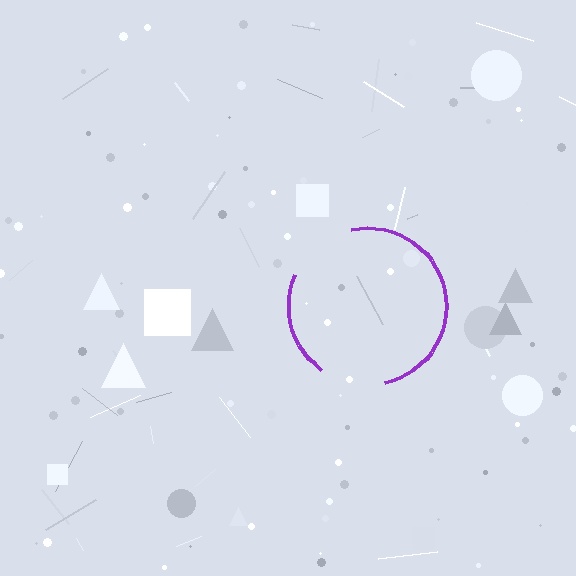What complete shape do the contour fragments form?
The contour fragments form a circle.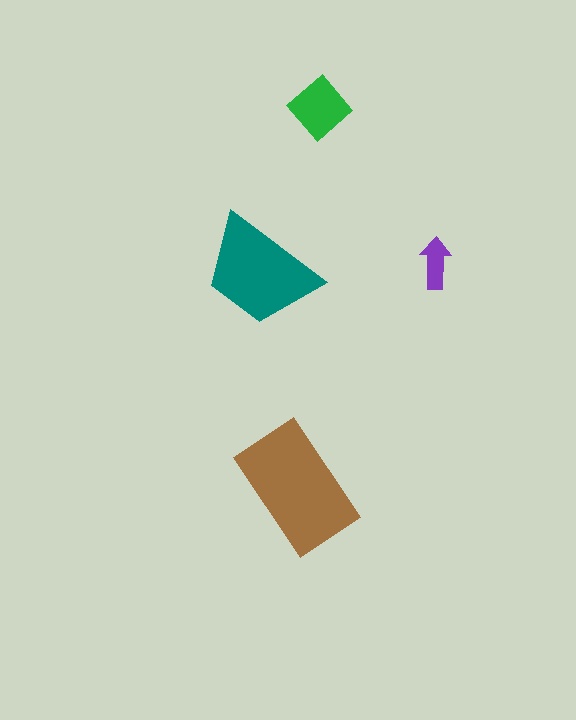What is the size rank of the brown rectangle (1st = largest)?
1st.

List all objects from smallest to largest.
The purple arrow, the green diamond, the teal trapezoid, the brown rectangle.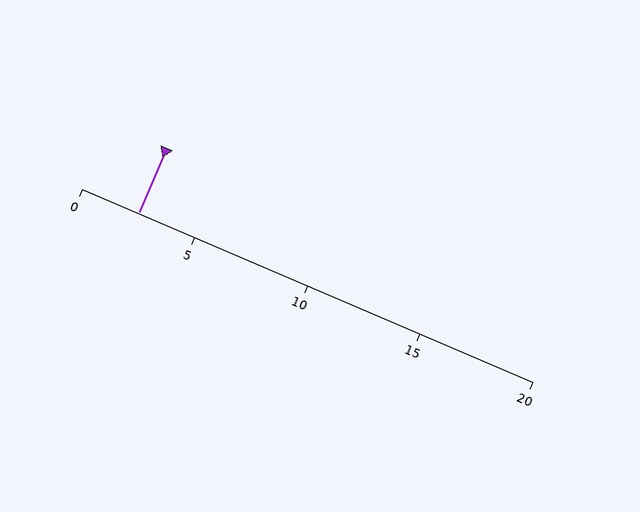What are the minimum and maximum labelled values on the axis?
The axis runs from 0 to 20.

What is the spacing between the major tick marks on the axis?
The major ticks are spaced 5 apart.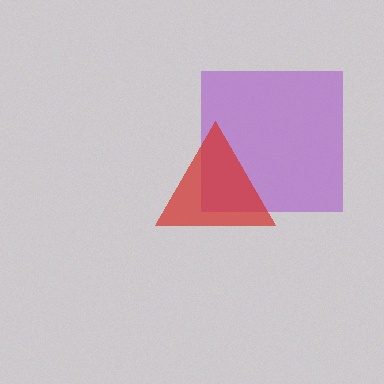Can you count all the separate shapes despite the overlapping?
Yes, there are 2 separate shapes.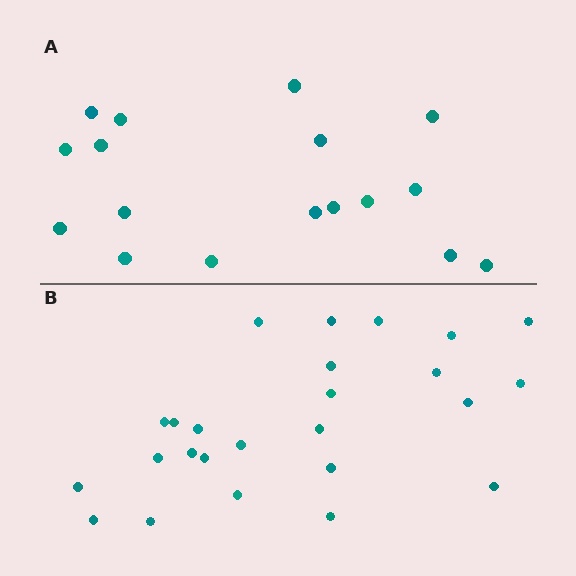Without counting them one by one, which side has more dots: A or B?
Region B (the bottom region) has more dots.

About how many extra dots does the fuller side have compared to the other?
Region B has roughly 8 or so more dots than region A.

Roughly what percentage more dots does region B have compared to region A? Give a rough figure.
About 45% more.